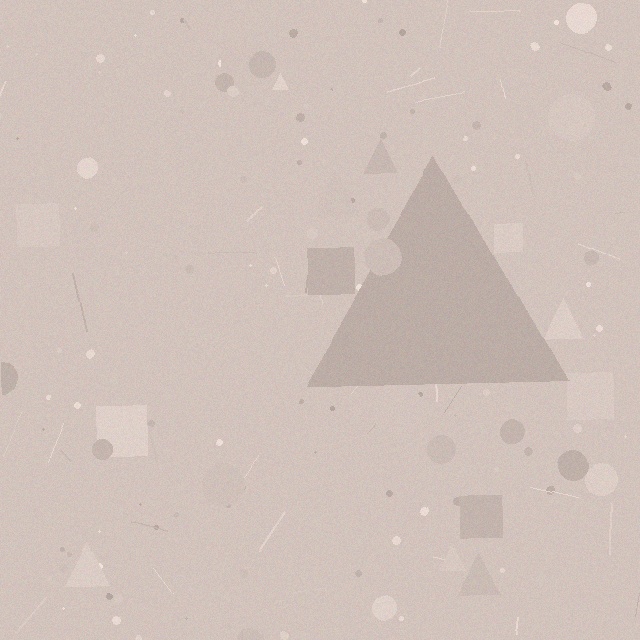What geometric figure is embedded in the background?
A triangle is embedded in the background.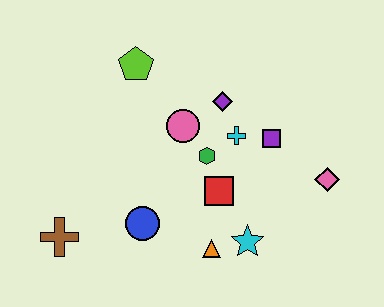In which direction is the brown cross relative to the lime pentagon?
The brown cross is below the lime pentagon.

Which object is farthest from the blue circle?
The pink diamond is farthest from the blue circle.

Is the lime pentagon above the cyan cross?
Yes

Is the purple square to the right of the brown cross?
Yes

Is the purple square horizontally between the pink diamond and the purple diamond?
Yes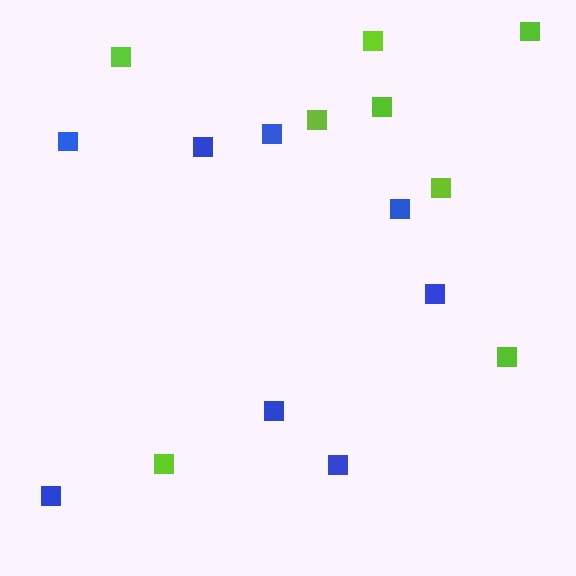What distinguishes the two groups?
There are 2 groups: one group of lime squares (8) and one group of blue squares (8).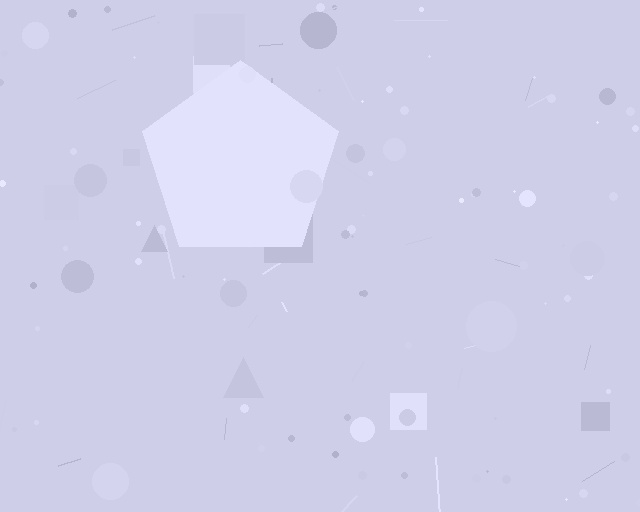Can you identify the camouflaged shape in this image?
The camouflaged shape is a pentagon.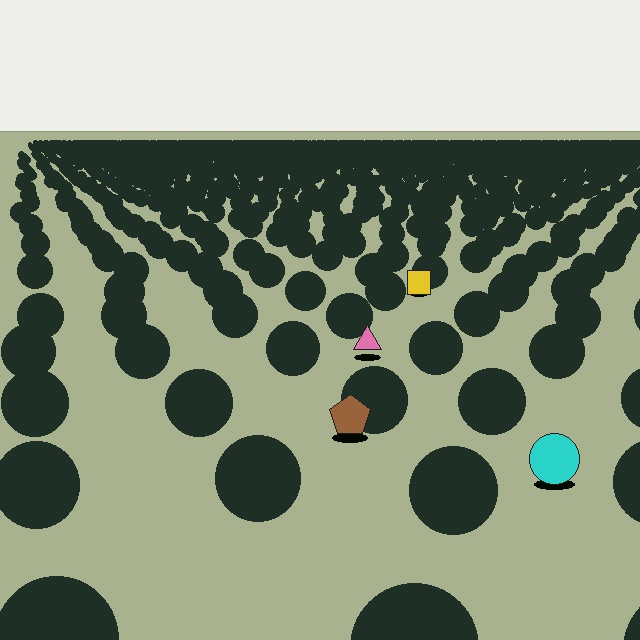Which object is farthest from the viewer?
The yellow square is farthest from the viewer. It appears smaller and the ground texture around it is denser.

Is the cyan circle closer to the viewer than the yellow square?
Yes. The cyan circle is closer — you can tell from the texture gradient: the ground texture is coarser near it.